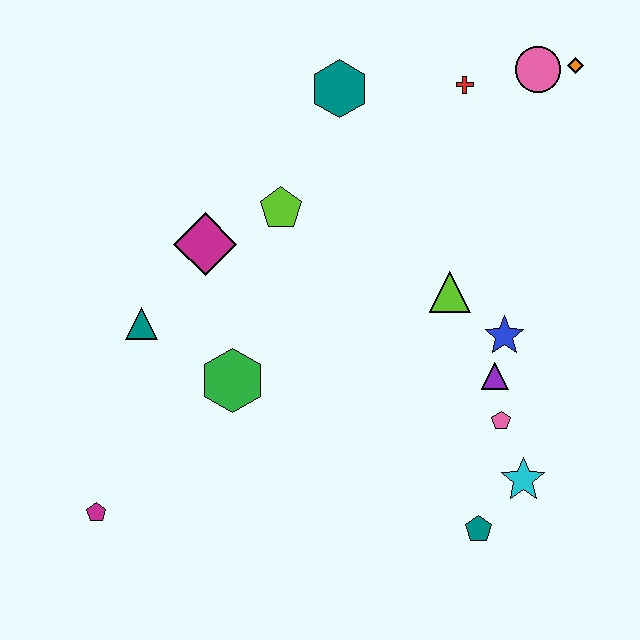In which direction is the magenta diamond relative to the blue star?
The magenta diamond is to the left of the blue star.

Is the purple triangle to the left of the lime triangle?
No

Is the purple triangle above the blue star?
No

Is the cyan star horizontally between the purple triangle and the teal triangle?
No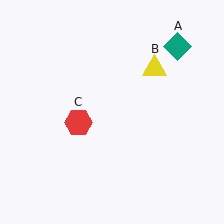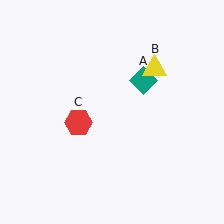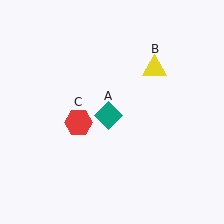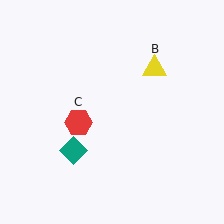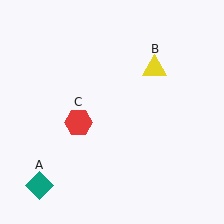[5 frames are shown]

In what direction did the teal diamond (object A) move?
The teal diamond (object A) moved down and to the left.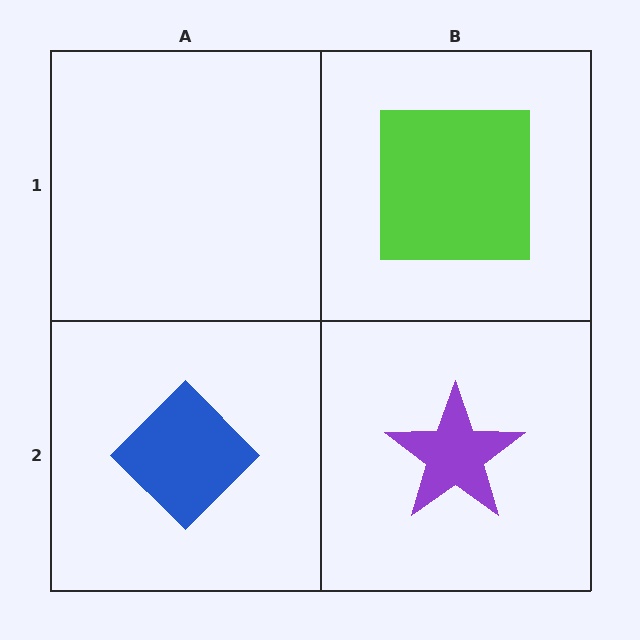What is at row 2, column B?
A purple star.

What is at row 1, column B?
A lime square.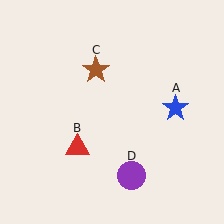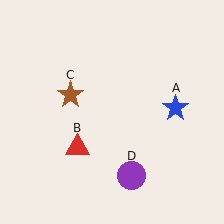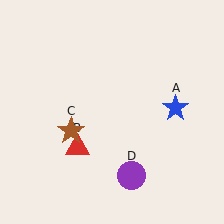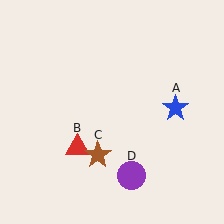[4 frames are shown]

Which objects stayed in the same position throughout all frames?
Blue star (object A) and red triangle (object B) and purple circle (object D) remained stationary.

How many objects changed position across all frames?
1 object changed position: brown star (object C).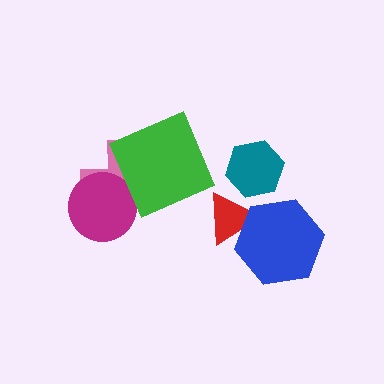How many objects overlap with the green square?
1 object overlaps with the green square.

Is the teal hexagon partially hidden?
No, no other shape covers it.